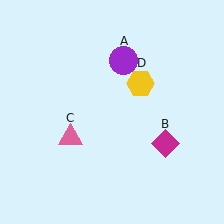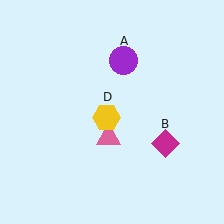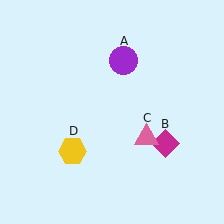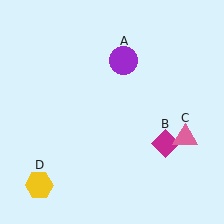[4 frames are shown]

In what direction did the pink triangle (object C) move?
The pink triangle (object C) moved right.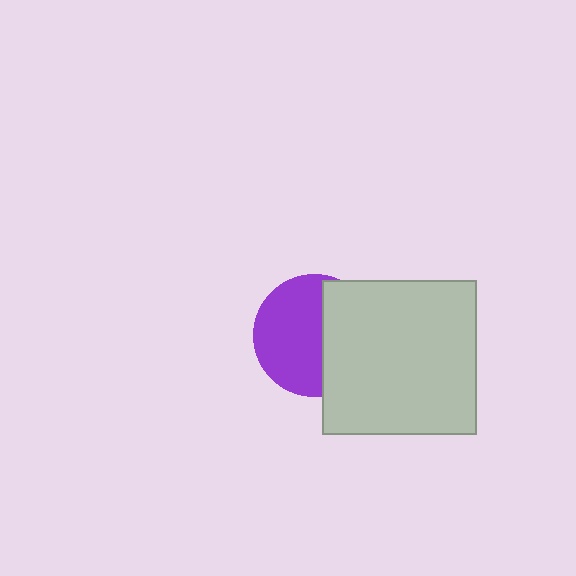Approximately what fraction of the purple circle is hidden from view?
Roughly 42% of the purple circle is hidden behind the light gray square.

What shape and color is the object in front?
The object in front is a light gray square.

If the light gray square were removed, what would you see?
You would see the complete purple circle.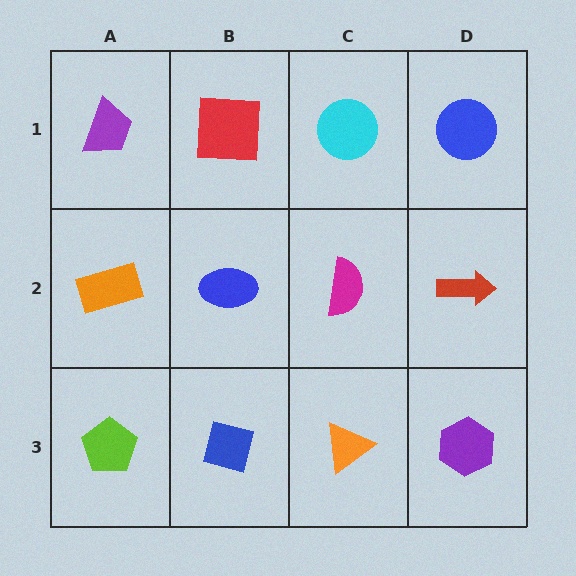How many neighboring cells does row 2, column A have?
3.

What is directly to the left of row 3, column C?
A blue square.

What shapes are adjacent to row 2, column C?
A cyan circle (row 1, column C), an orange triangle (row 3, column C), a blue ellipse (row 2, column B), a red arrow (row 2, column D).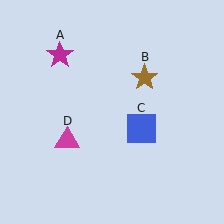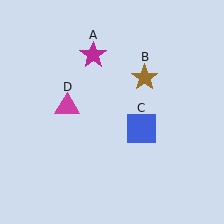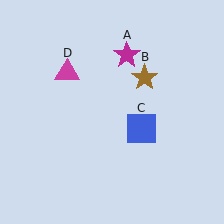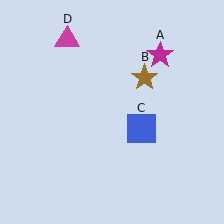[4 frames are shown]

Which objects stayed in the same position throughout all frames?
Brown star (object B) and blue square (object C) remained stationary.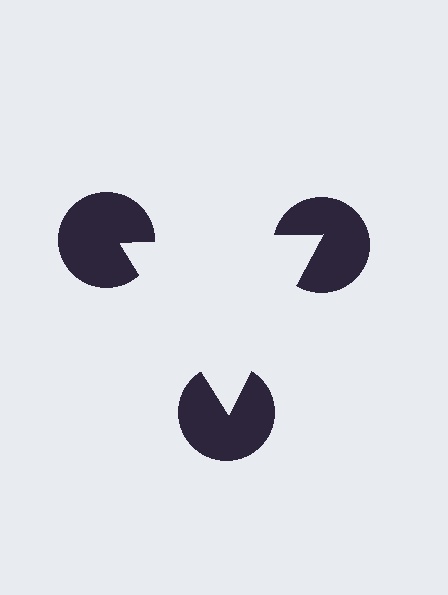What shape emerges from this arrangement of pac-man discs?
An illusory triangle — its edges are inferred from the aligned wedge cuts in the pac-man discs, not physically drawn.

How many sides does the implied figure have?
3 sides.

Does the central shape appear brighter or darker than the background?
It typically appears slightly brighter than the background, even though no actual brightness change is drawn.